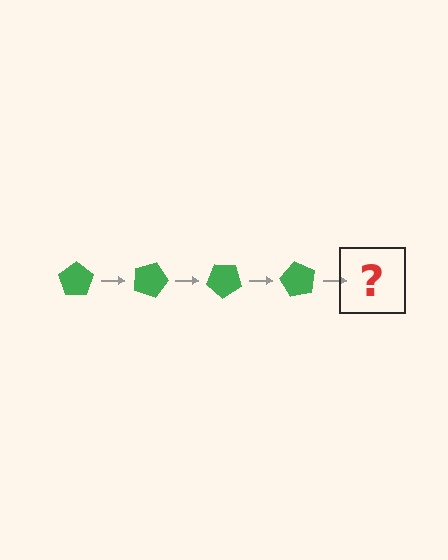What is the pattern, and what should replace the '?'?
The pattern is that the pentagon rotates 20 degrees each step. The '?' should be a green pentagon rotated 80 degrees.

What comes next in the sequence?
The next element should be a green pentagon rotated 80 degrees.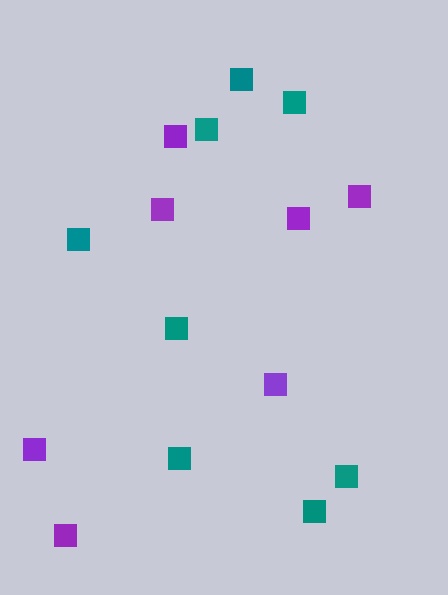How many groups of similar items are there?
There are 2 groups: one group of teal squares (8) and one group of purple squares (7).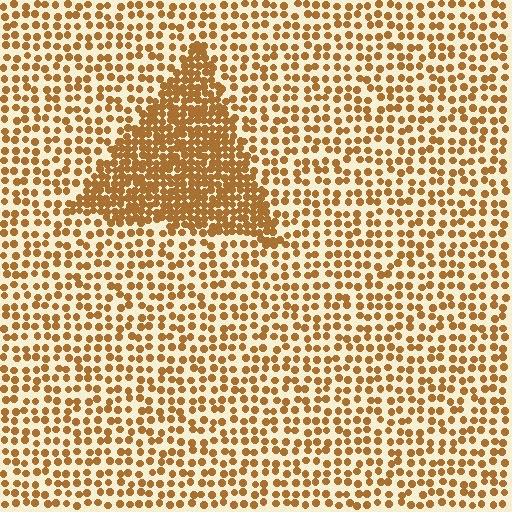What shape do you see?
I see a triangle.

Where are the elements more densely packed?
The elements are more densely packed inside the triangle boundary.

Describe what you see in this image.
The image contains small brown elements arranged at two different densities. A triangle-shaped region is visible where the elements are more densely packed than the surrounding area.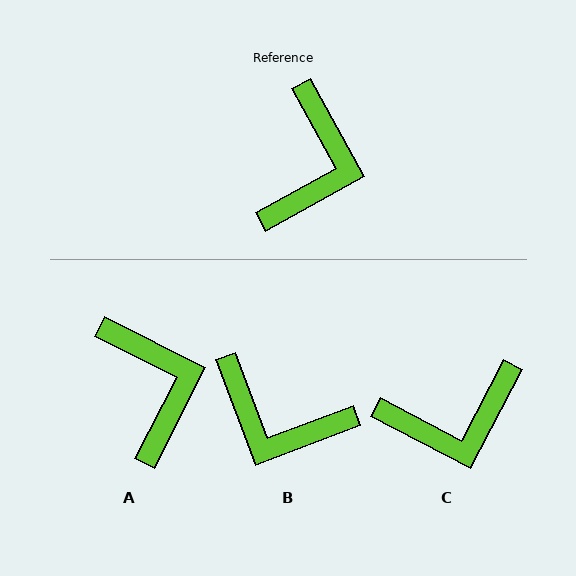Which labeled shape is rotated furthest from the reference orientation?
B, about 98 degrees away.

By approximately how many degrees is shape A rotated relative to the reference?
Approximately 34 degrees counter-clockwise.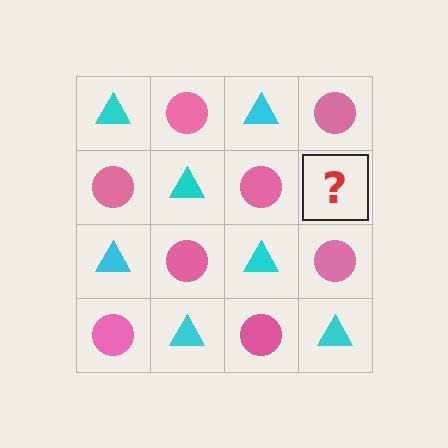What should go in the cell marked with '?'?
The missing cell should contain a cyan triangle.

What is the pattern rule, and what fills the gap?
The rule is that it alternates cyan triangle and pink circle in a checkerboard pattern. The gap should be filled with a cyan triangle.